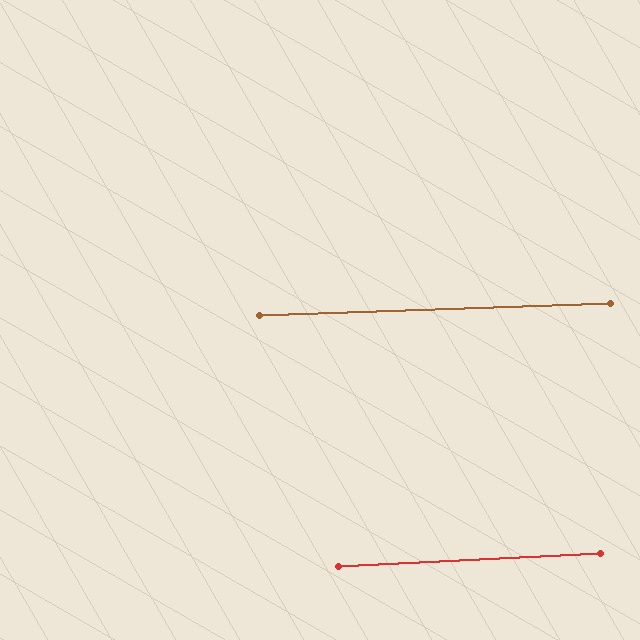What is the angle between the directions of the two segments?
Approximately 1 degree.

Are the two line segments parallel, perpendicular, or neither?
Parallel — their directions differ by only 0.9°.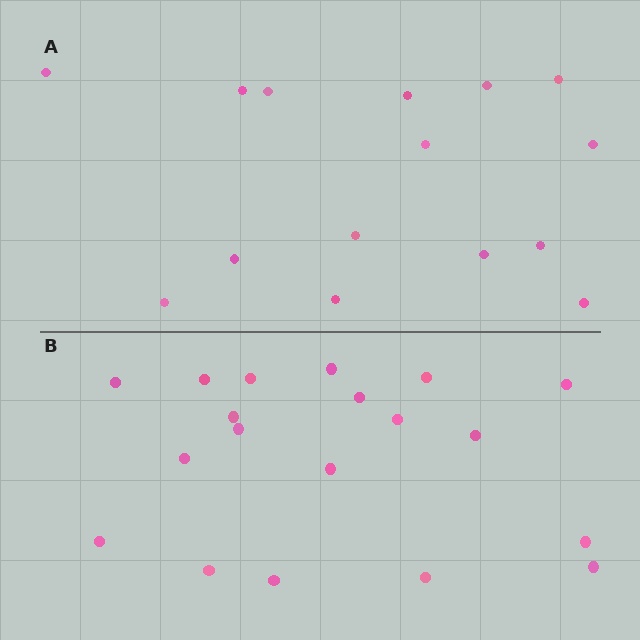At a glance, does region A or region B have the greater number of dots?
Region B (the bottom region) has more dots.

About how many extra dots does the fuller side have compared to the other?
Region B has about 4 more dots than region A.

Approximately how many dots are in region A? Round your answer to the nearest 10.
About 20 dots. (The exact count is 15, which rounds to 20.)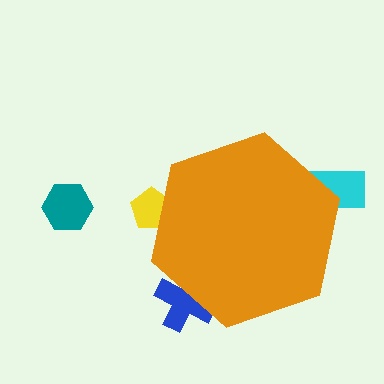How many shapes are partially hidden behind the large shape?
3 shapes are partially hidden.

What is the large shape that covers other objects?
An orange hexagon.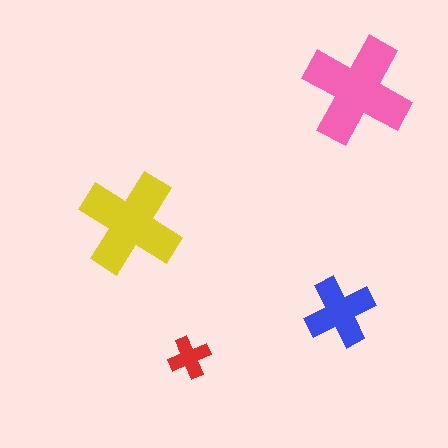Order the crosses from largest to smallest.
the pink one, the yellow one, the blue one, the red one.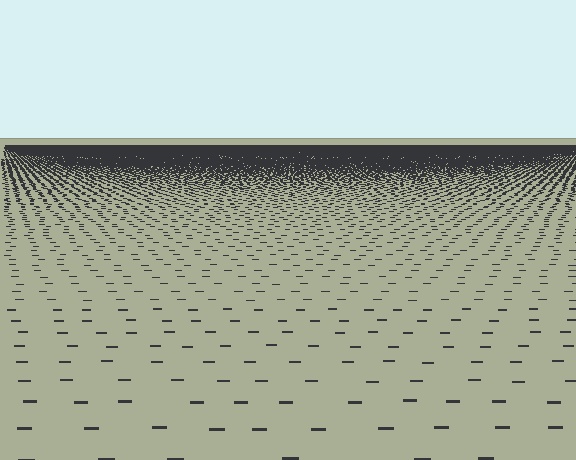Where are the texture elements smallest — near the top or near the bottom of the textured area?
Near the top.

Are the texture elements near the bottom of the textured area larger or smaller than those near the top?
Larger. Near the bottom, elements are closer to the viewer and appear at a bigger on-screen size.